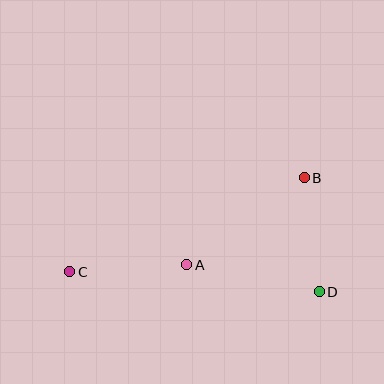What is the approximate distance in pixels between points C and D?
The distance between C and D is approximately 250 pixels.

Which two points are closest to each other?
Points B and D are closest to each other.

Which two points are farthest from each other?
Points B and C are farthest from each other.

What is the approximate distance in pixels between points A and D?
The distance between A and D is approximately 135 pixels.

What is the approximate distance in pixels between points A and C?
The distance between A and C is approximately 117 pixels.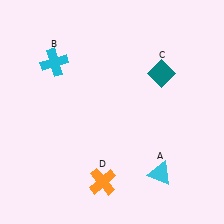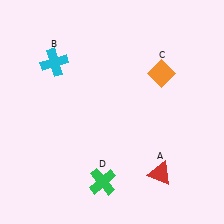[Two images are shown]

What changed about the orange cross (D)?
In Image 1, D is orange. In Image 2, it changed to green.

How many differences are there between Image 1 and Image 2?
There are 3 differences between the two images.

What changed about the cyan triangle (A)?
In Image 1, A is cyan. In Image 2, it changed to red.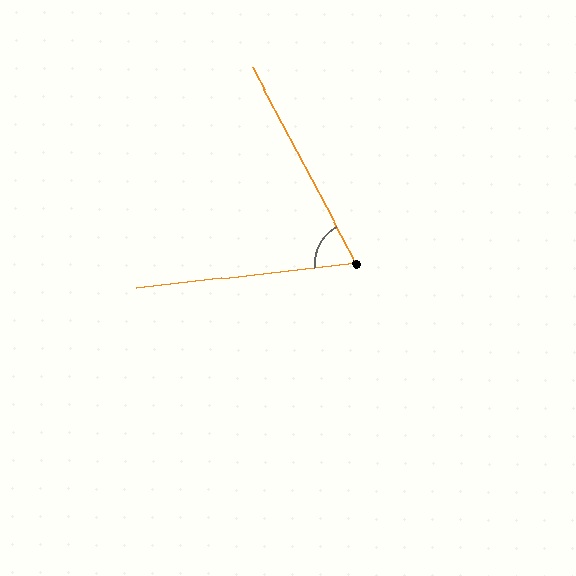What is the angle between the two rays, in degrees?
Approximately 69 degrees.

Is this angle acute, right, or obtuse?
It is acute.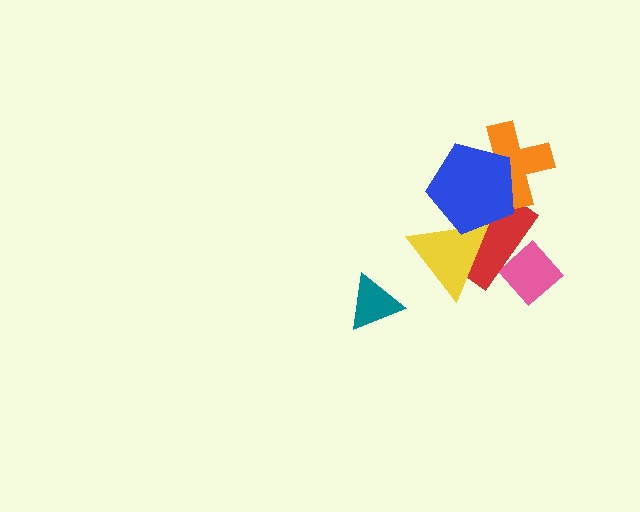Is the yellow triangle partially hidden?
Yes, it is partially covered by another shape.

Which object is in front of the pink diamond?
The red rectangle is in front of the pink diamond.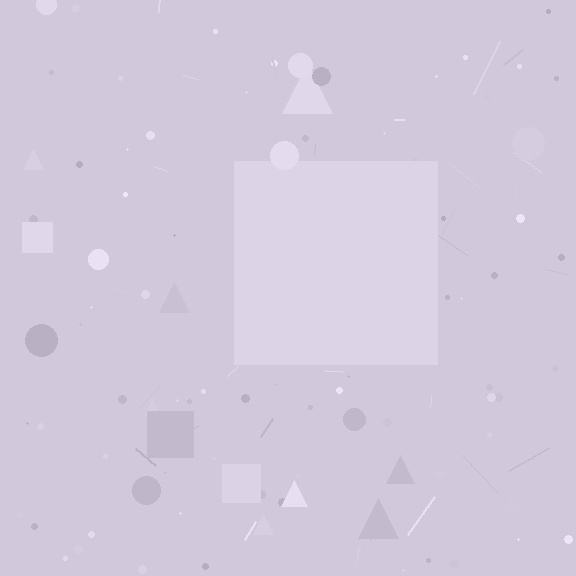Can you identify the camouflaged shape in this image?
The camouflaged shape is a square.